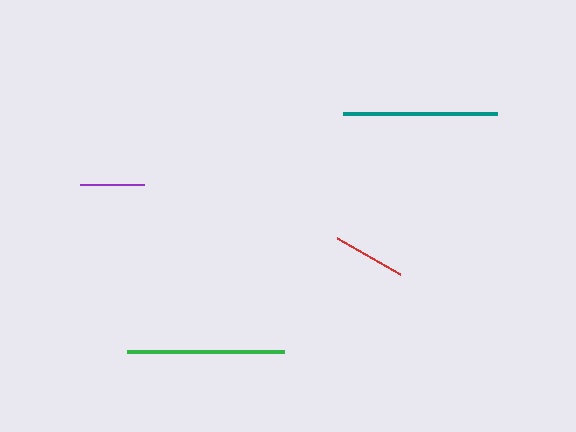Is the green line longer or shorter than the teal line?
The green line is longer than the teal line.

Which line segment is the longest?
The green line is the longest at approximately 157 pixels.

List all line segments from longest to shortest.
From longest to shortest: green, teal, red, purple.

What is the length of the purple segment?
The purple segment is approximately 63 pixels long.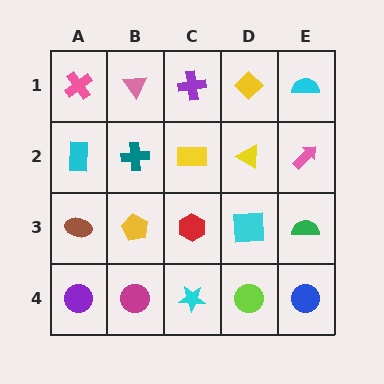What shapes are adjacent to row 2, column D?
A yellow diamond (row 1, column D), a cyan square (row 3, column D), a yellow rectangle (row 2, column C), a pink arrow (row 2, column E).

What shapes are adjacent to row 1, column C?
A yellow rectangle (row 2, column C), a pink triangle (row 1, column B), a yellow diamond (row 1, column D).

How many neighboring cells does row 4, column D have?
3.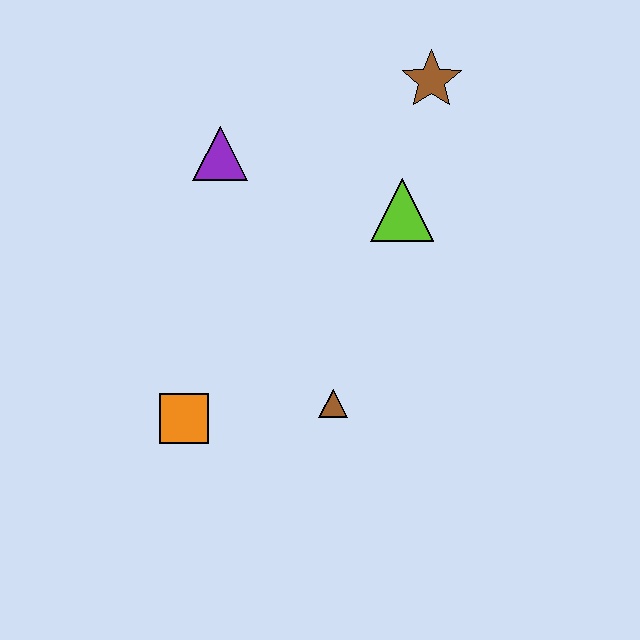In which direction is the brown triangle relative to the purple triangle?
The brown triangle is below the purple triangle.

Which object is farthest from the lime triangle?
The orange square is farthest from the lime triangle.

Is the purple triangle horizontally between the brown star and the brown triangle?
No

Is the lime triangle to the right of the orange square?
Yes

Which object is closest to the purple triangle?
The lime triangle is closest to the purple triangle.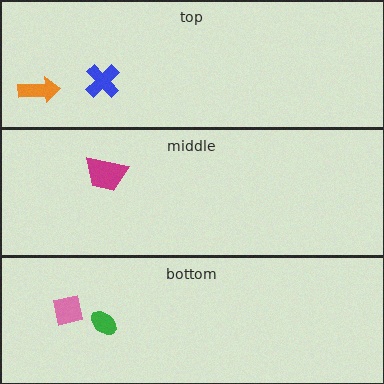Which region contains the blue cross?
The top region.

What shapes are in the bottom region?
The pink square, the green ellipse.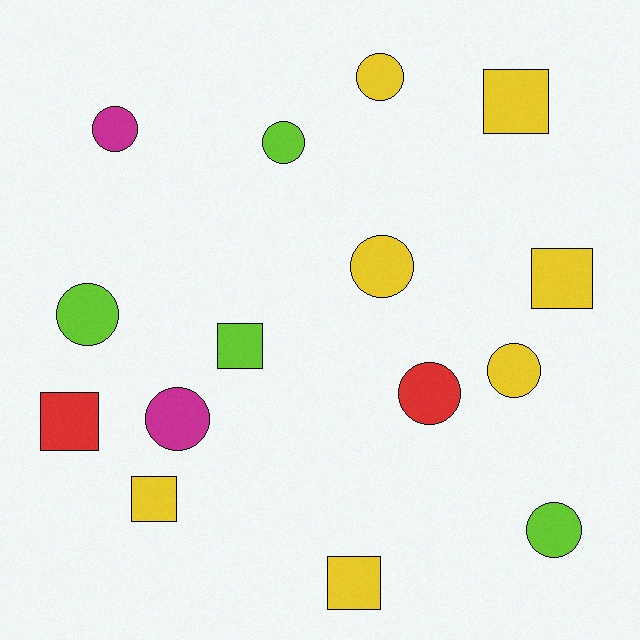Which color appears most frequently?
Yellow, with 7 objects.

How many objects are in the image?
There are 15 objects.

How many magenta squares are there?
There are no magenta squares.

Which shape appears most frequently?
Circle, with 9 objects.